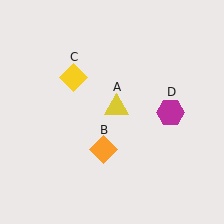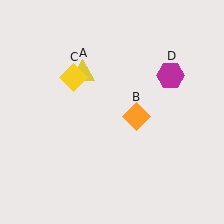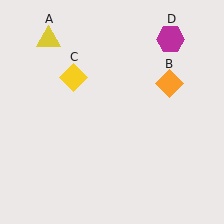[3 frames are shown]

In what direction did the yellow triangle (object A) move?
The yellow triangle (object A) moved up and to the left.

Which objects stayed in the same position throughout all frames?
Yellow diamond (object C) remained stationary.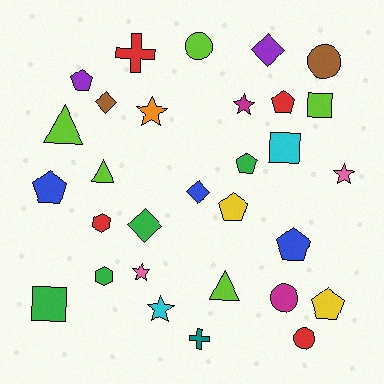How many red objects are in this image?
There are 4 red objects.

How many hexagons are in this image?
There are 2 hexagons.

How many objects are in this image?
There are 30 objects.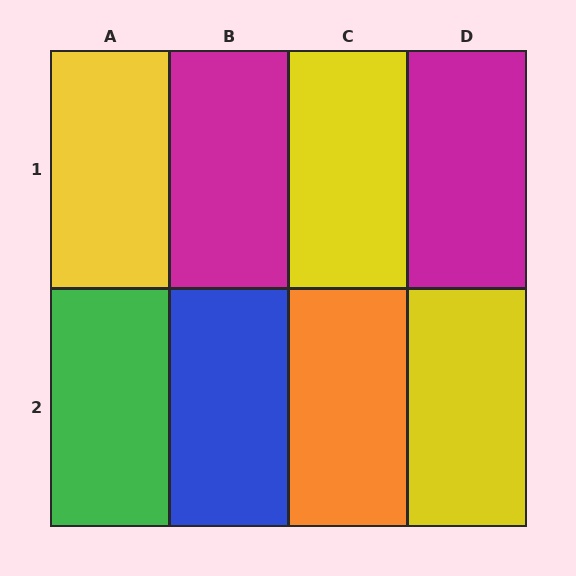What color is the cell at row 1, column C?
Yellow.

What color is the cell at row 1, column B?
Magenta.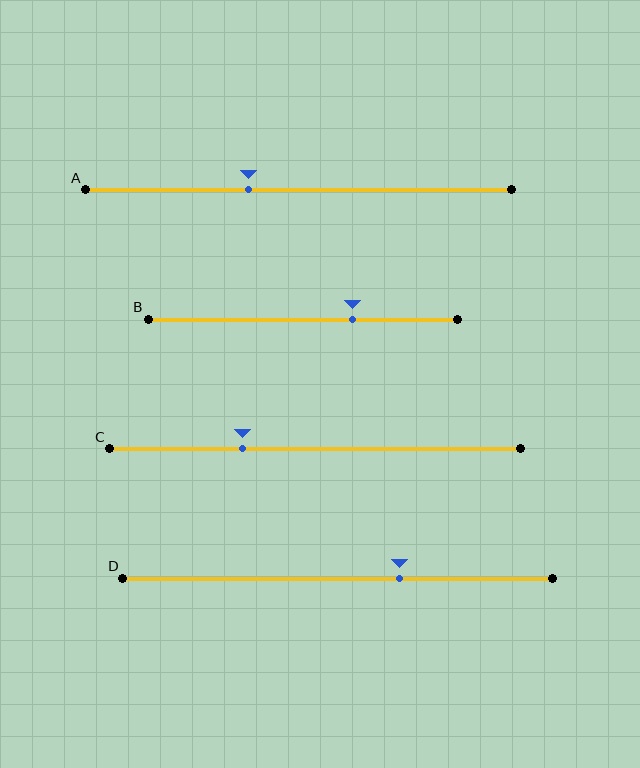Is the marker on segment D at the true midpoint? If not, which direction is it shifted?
No, the marker on segment D is shifted to the right by about 14% of the segment length.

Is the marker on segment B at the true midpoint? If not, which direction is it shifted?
No, the marker on segment B is shifted to the right by about 16% of the segment length.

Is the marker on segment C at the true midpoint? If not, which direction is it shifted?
No, the marker on segment C is shifted to the left by about 18% of the segment length.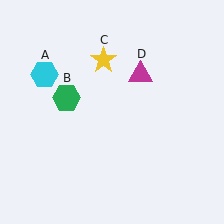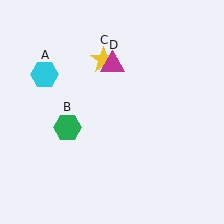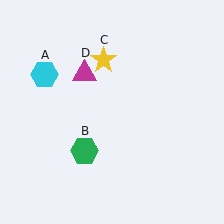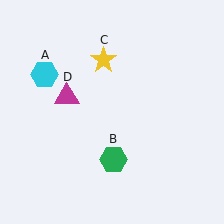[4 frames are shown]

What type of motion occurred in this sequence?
The green hexagon (object B), magenta triangle (object D) rotated counterclockwise around the center of the scene.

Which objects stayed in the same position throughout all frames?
Cyan hexagon (object A) and yellow star (object C) remained stationary.